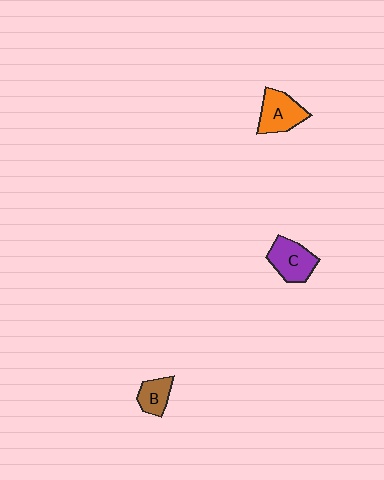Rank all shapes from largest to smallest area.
From largest to smallest: C (purple), A (orange), B (brown).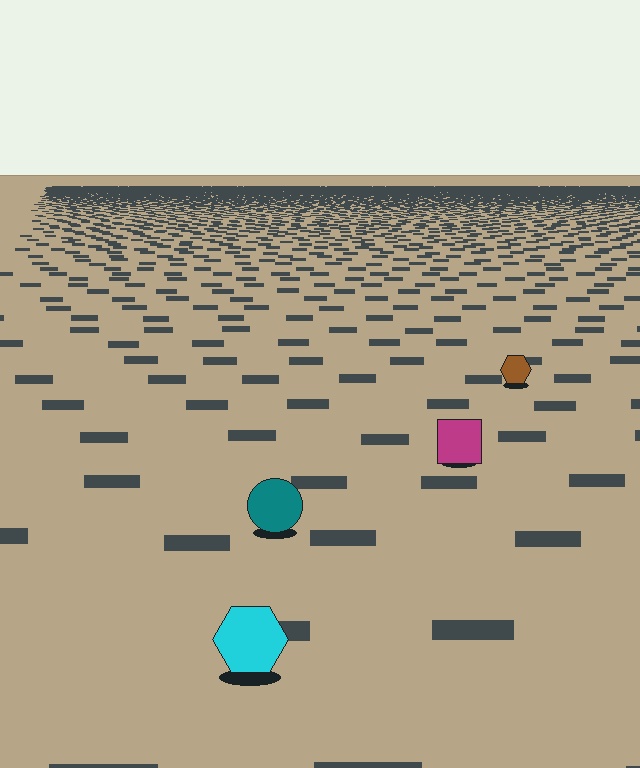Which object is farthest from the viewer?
The brown hexagon is farthest from the viewer. It appears smaller and the ground texture around it is denser.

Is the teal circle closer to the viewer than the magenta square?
Yes. The teal circle is closer — you can tell from the texture gradient: the ground texture is coarser near it.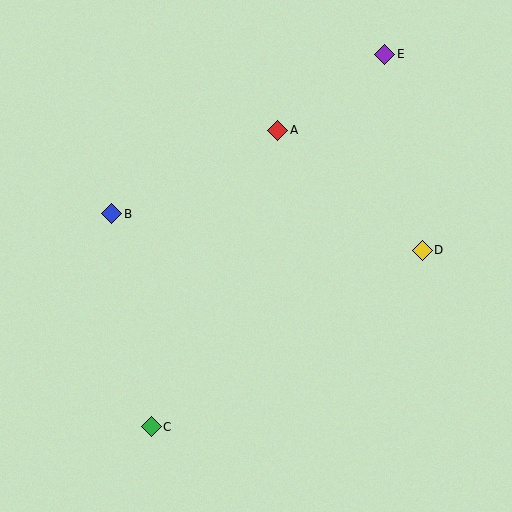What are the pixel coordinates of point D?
Point D is at (422, 250).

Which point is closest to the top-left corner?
Point B is closest to the top-left corner.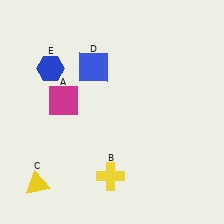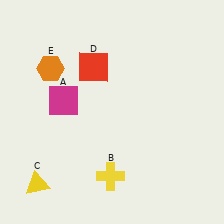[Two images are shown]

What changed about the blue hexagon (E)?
In Image 1, E is blue. In Image 2, it changed to orange.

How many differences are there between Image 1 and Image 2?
There are 2 differences between the two images.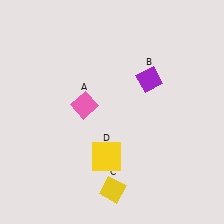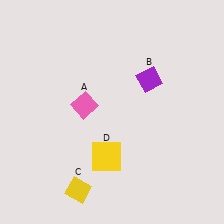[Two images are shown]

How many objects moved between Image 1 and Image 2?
1 object moved between the two images.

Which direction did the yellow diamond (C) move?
The yellow diamond (C) moved left.